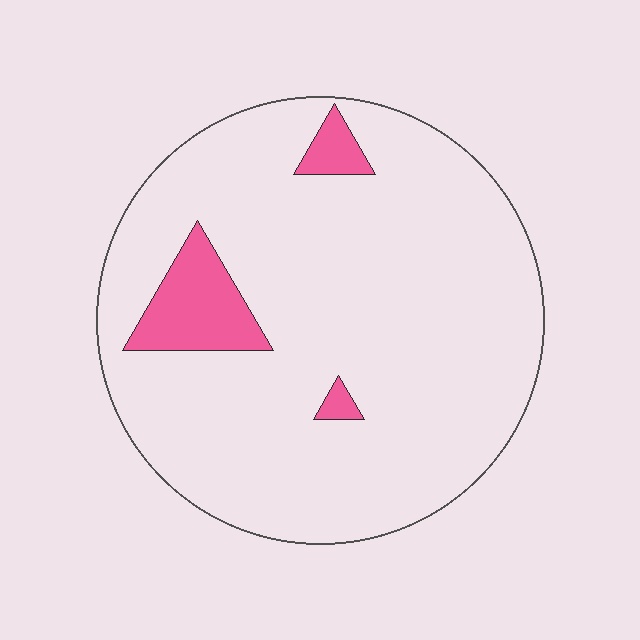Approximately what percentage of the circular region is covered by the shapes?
Approximately 10%.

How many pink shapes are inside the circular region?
3.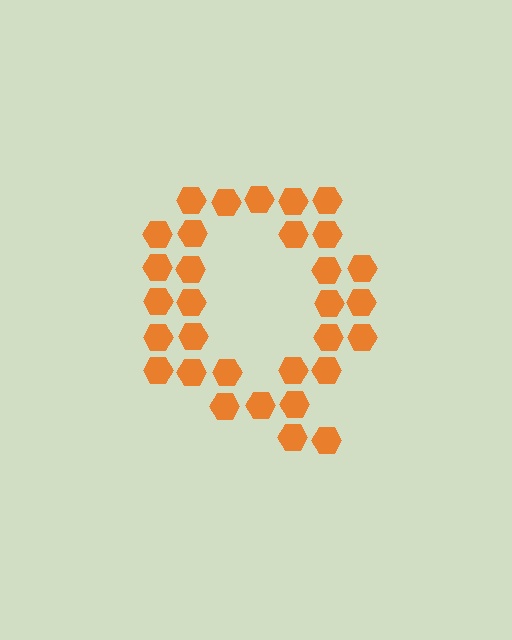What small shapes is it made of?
It is made of small hexagons.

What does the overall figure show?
The overall figure shows the letter Q.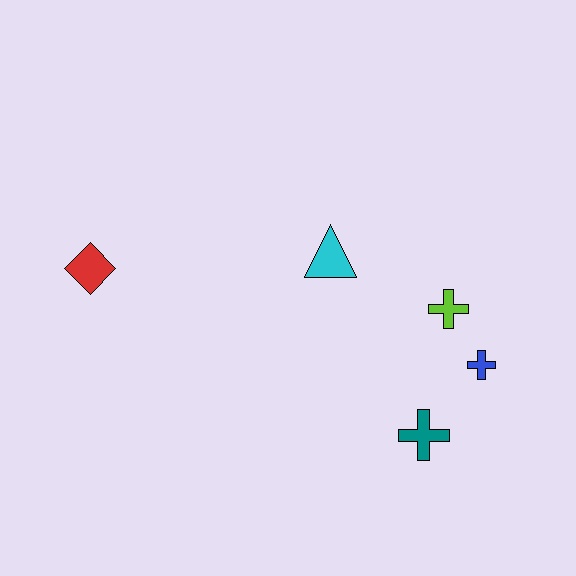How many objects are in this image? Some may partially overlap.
There are 5 objects.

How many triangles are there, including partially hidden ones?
There is 1 triangle.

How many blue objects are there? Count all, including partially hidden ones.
There is 1 blue object.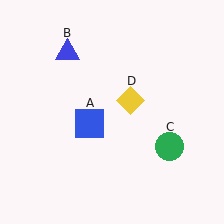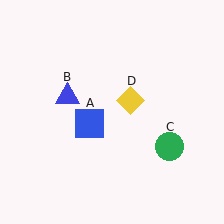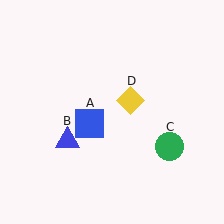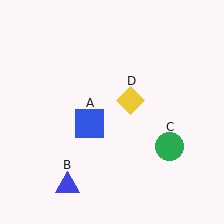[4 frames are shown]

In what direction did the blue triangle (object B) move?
The blue triangle (object B) moved down.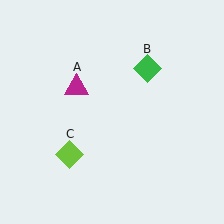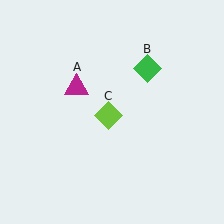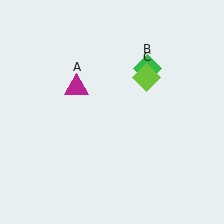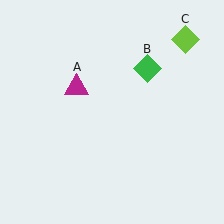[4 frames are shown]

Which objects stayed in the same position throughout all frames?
Magenta triangle (object A) and green diamond (object B) remained stationary.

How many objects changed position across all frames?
1 object changed position: lime diamond (object C).